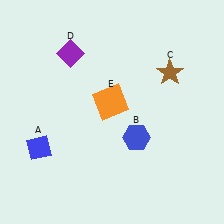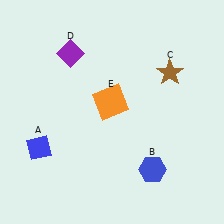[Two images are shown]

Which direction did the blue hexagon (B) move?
The blue hexagon (B) moved down.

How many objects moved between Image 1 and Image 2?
1 object moved between the two images.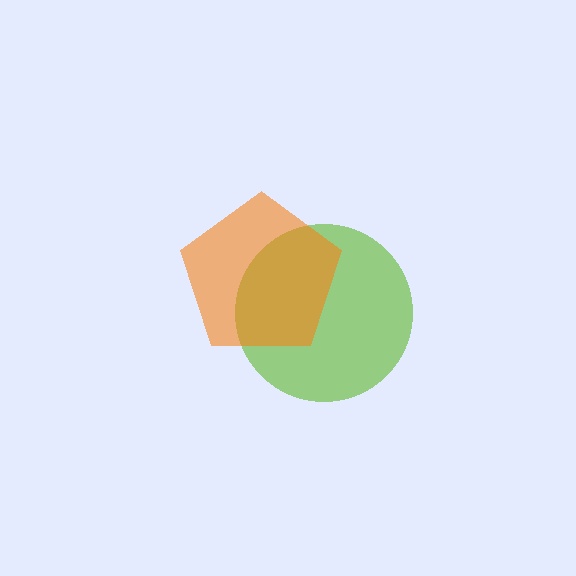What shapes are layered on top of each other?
The layered shapes are: a lime circle, an orange pentagon.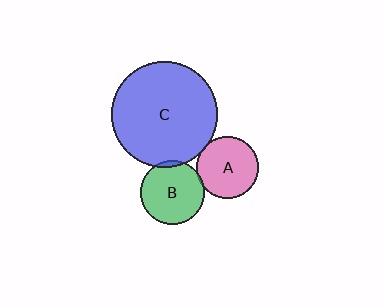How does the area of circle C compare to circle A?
Approximately 3.0 times.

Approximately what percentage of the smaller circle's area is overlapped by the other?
Approximately 5%.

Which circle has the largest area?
Circle C (blue).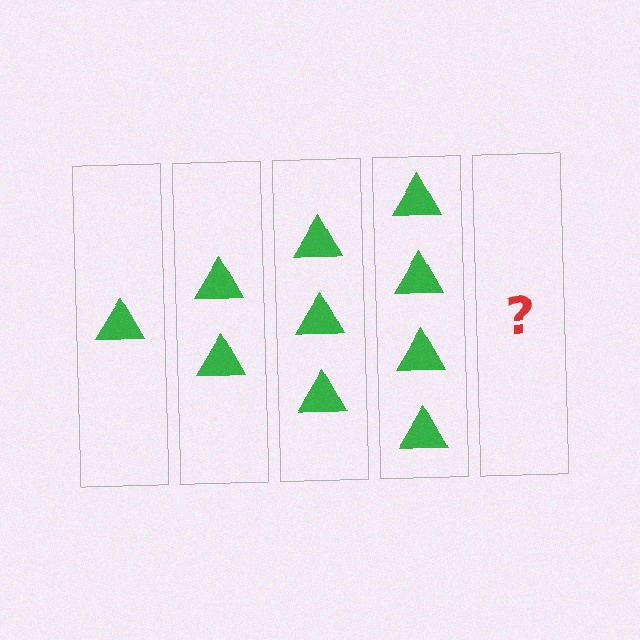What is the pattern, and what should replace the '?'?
The pattern is that each step adds one more triangle. The '?' should be 5 triangles.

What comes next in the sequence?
The next element should be 5 triangles.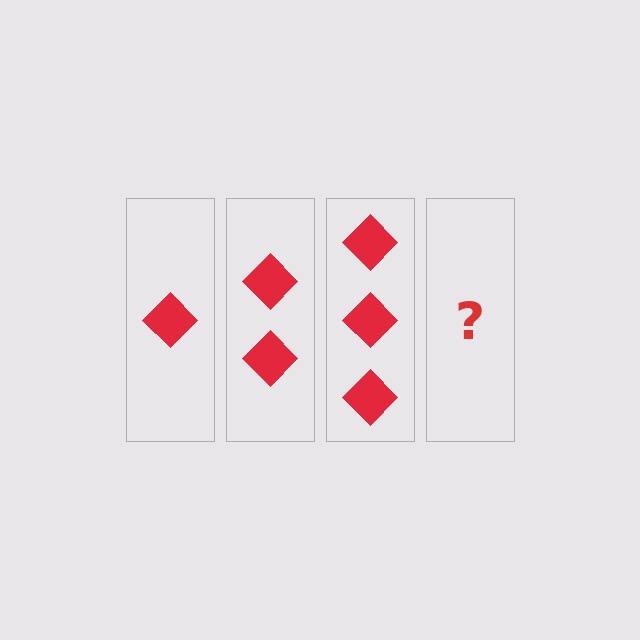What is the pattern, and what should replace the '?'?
The pattern is that each step adds one more diamond. The '?' should be 4 diamonds.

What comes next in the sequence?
The next element should be 4 diamonds.